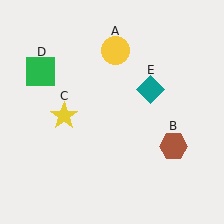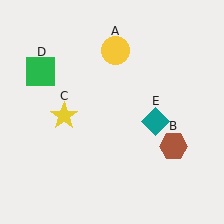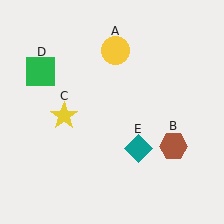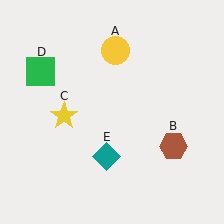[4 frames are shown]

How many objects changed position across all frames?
1 object changed position: teal diamond (object E).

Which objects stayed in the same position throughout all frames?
Yellow circle (object A) and brown hexagon (object B) and yellow star (object C) and green square (object D) remained stationary.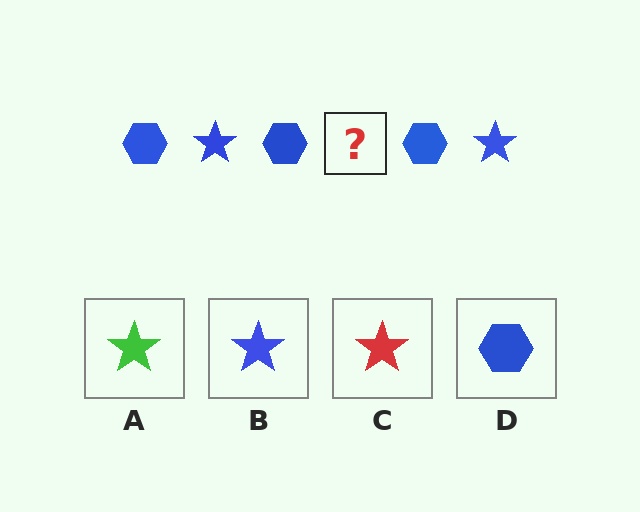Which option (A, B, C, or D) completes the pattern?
B.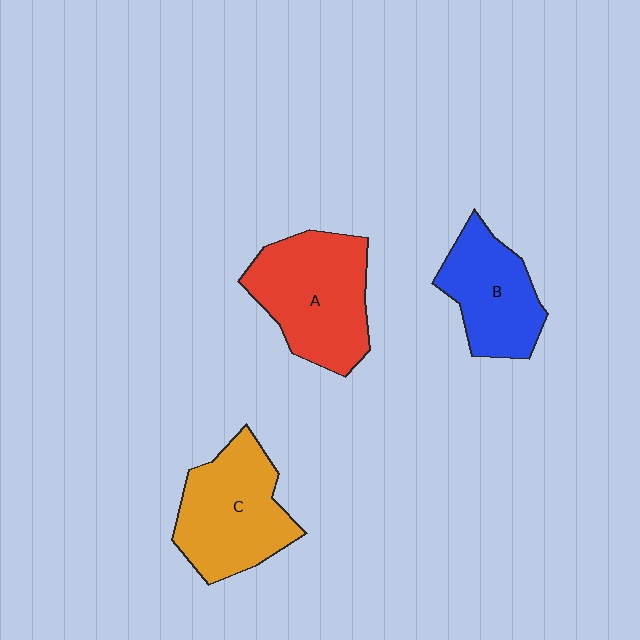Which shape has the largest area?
Shape A (red).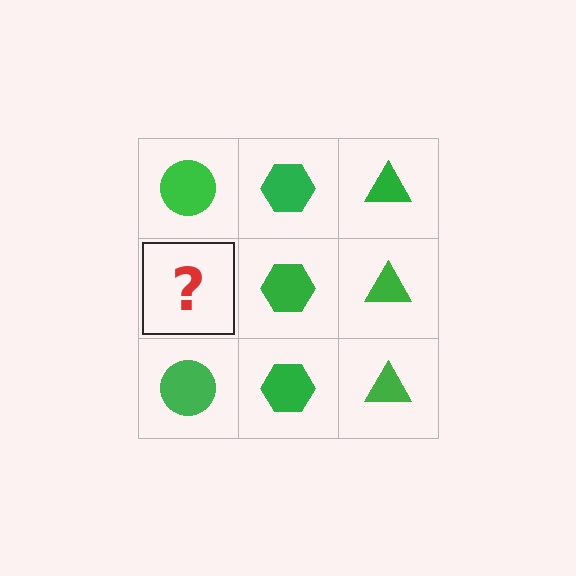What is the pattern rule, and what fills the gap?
The rule is that each column has a consistent shape. The gap should be filled with a green circle.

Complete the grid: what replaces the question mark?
The question mark should be replaced with a green circle.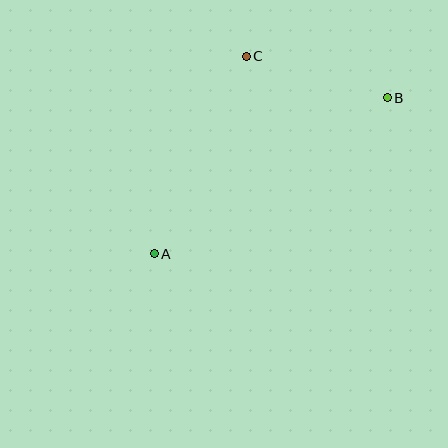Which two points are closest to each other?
Points B and C are closest to each other.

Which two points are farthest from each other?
Points A and B are farthest from each other.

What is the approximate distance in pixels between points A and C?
The distance between A and C is approximately 218 pixels.